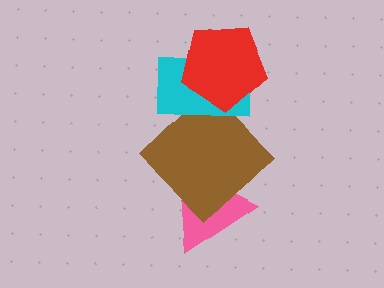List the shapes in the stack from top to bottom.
From top to bottom: the red pentagon, the cyan rectangle, the brown diamond, the pink triangle.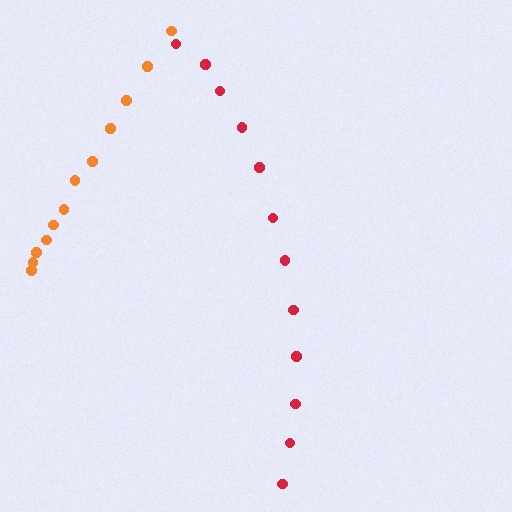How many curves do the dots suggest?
There are 2 distinct paths.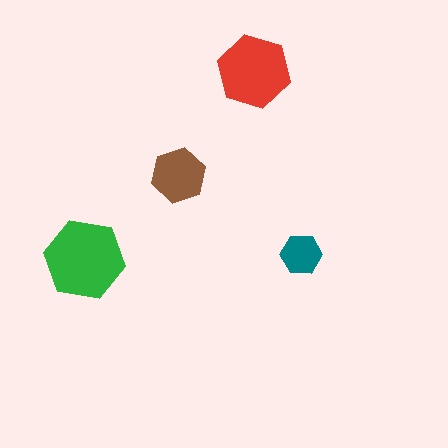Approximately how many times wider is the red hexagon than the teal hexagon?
About 2 times wider.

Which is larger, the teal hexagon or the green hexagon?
The green one.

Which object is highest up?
The red hexagon is topmost.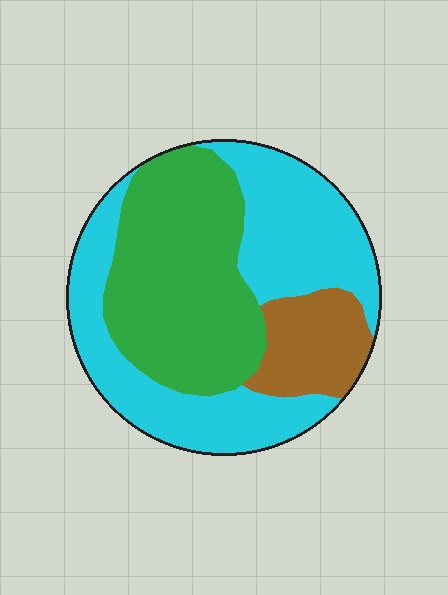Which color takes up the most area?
Cyan, at roughly 50%.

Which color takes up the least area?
Brown, at roughly 15%.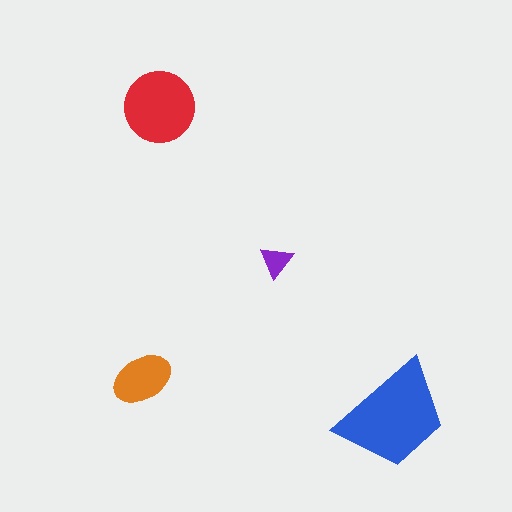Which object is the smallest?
The purple triangle.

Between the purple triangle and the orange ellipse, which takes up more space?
The orange ellipse.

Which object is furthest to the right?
The blue trapezoid is rightmost.